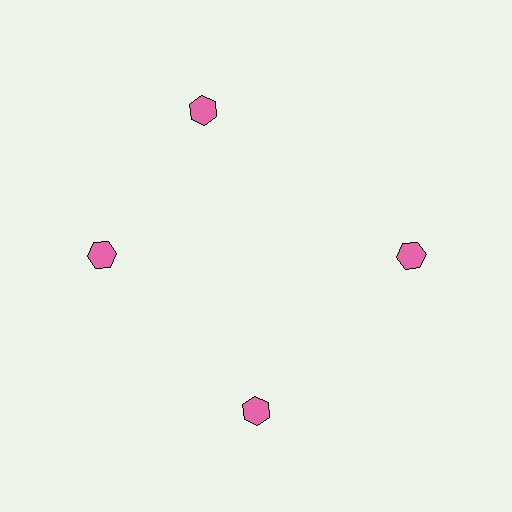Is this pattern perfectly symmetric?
No. The 4 pink hexagons are arranged in a ring, but one element near the 12 o'clock position is rotated out of alignment along the ring, breaking the 4-fold rotational symmetry.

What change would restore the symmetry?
The symmetry would be restored by rotating it back into even spacing with its neighbors so that all 4 hexagons sit at equal angles and equal distance from the center.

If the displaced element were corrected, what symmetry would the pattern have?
It would have 4-fold rotational symmetry — the pattern would map onto itself every 90 degrees.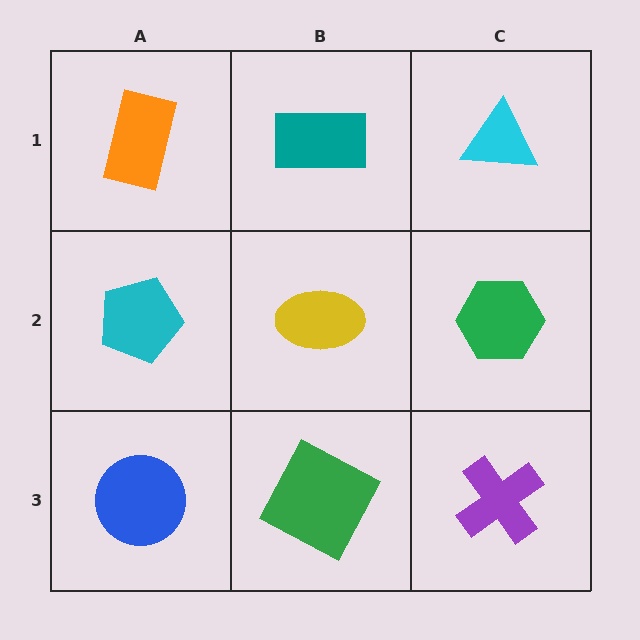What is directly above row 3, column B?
A yellow ellipse.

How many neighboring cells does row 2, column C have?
3.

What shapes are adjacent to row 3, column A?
A cyan pentagon (row 2, column A), a green square (row 3, column B).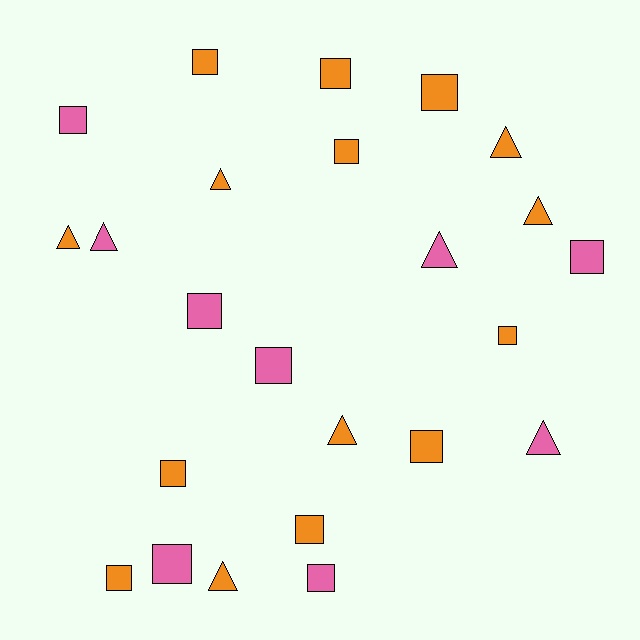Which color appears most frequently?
Orange, with 15 objects.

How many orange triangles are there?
There are 6 orange triangles.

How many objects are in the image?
There are 24 objects.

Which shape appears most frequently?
Square, with 15 objects.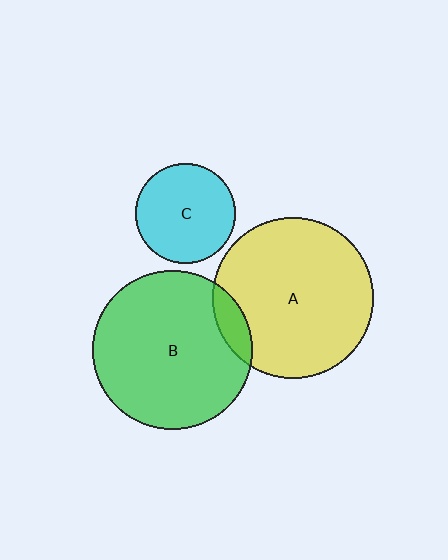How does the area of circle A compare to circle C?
Approximately 2.6 times.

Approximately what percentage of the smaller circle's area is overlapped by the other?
Approximately 10%.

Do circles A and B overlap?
Yes.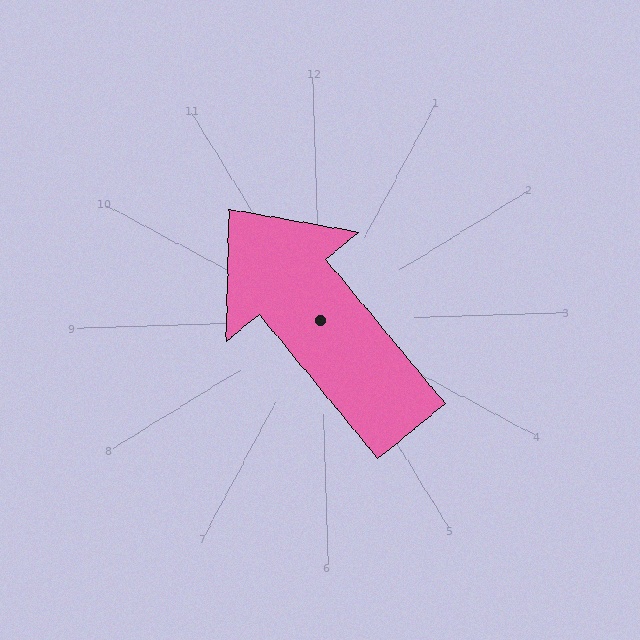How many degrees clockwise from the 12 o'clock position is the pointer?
Approximately 322 degrees.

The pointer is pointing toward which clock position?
Roughly 11 o'clock.